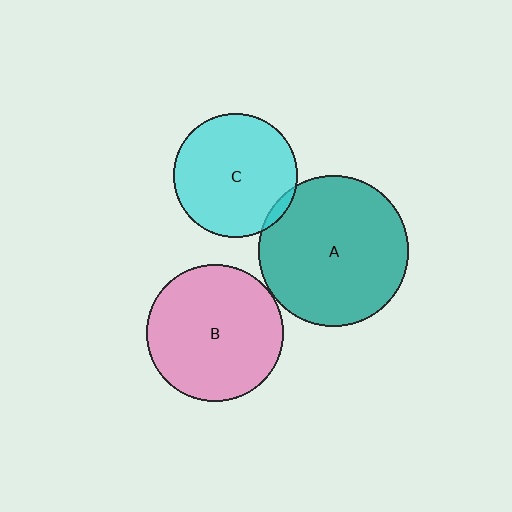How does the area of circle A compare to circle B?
Approximately 1.2 times.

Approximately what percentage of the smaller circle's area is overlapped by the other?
Approximately 5%.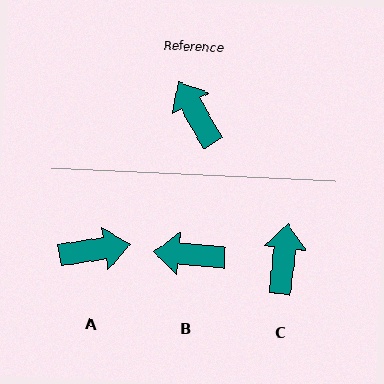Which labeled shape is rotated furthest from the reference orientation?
A, about 111 degrees away.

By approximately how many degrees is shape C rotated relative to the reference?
Approximately 37 degrees clockwise.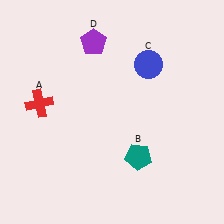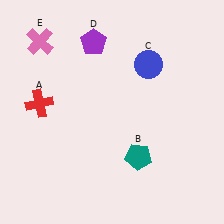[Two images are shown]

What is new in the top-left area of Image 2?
A pink cross (E) was added in the top-left area of Image 2.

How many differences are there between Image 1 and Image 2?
There is 1 difference between the two images.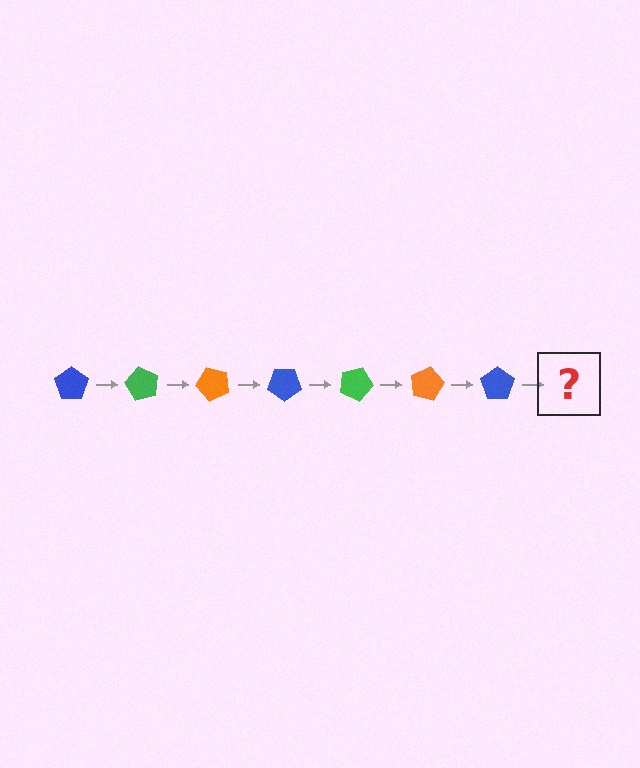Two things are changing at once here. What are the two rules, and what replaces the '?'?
The two rules are that it rotates 60 degrees each step and the color cycles through blue, green, and orange. The '?' should be a green pentagon, rotated 420 degrees from the start.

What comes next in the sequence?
The next element should be a green pentagon, rotated 420 degrees from the start.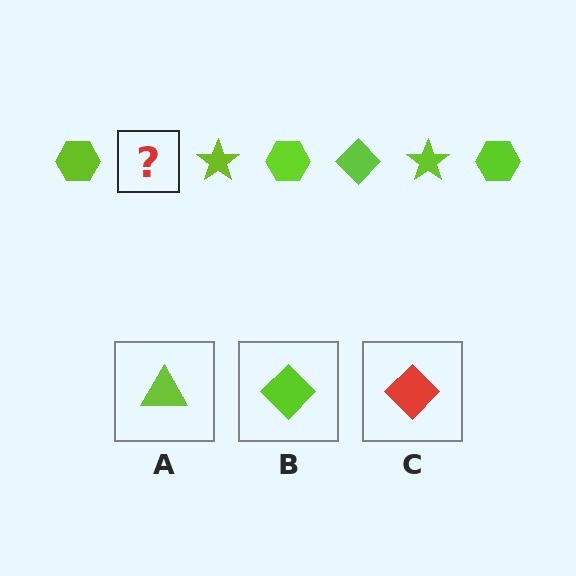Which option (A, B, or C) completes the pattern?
B.